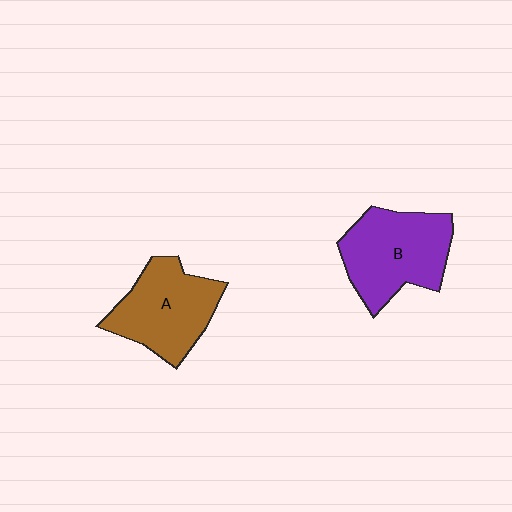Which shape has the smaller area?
Shape A (brown).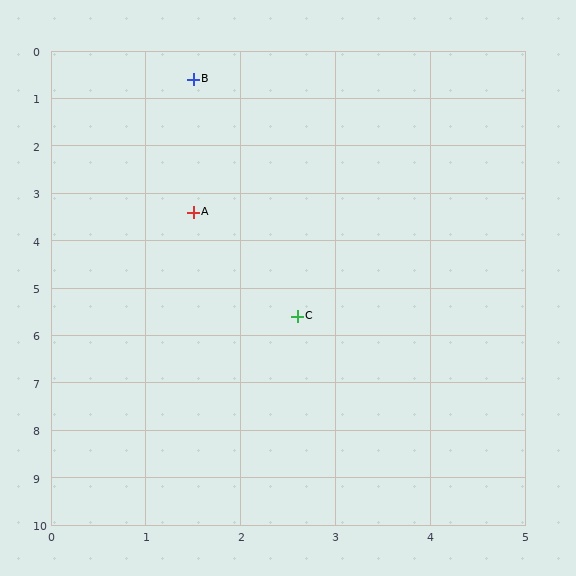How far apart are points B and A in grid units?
Points B and A are about 2.8 grid units apart.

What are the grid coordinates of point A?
Point A is at approximately (1.5, 3.4).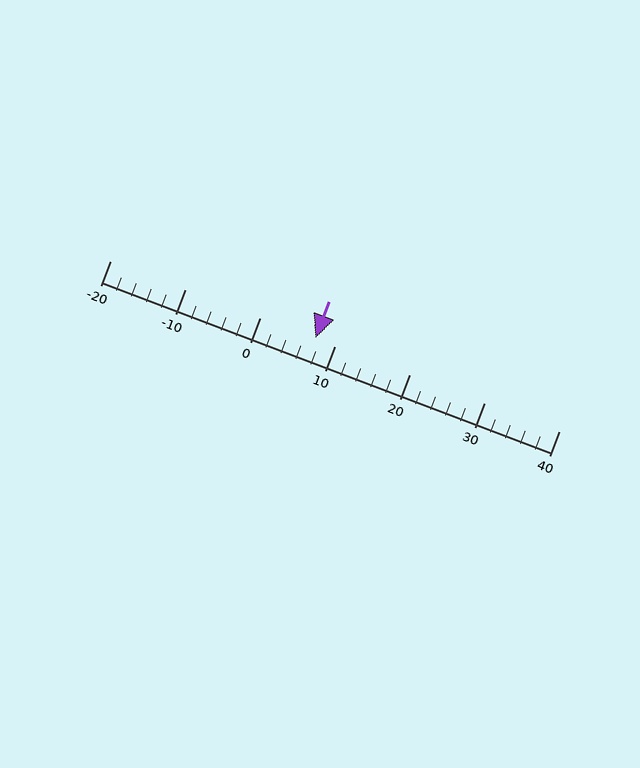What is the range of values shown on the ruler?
The ruler shows values from -20 to 40.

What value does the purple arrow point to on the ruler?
The purple arrow points to approximately 7.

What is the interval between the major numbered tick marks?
The major tick marks are spaced 10 units apart.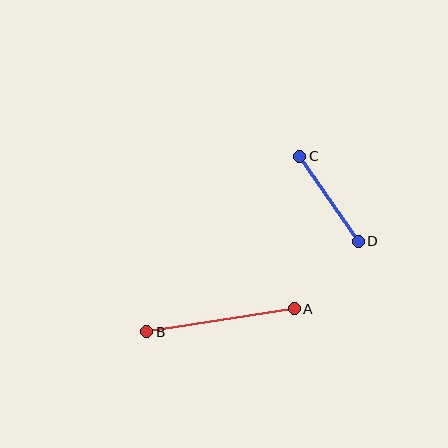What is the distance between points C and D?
The distance is approximately 103 pixels.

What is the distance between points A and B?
The distance is approximately 149 pixels.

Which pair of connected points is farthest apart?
Points A and B are farthest apart.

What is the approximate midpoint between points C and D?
The midpoint is at approximately (329, 199) pixels.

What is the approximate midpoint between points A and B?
The midpoint is at approximately (221, 320) pixels.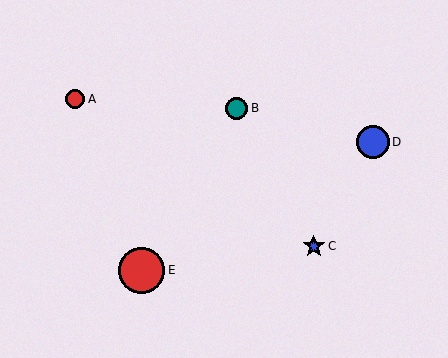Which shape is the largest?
The red circle (labeled E) is the largest.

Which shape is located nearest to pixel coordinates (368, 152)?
The blue circle (labeled D) at (373, 142) is nearest to that location.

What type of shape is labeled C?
Shape C is a blue star.